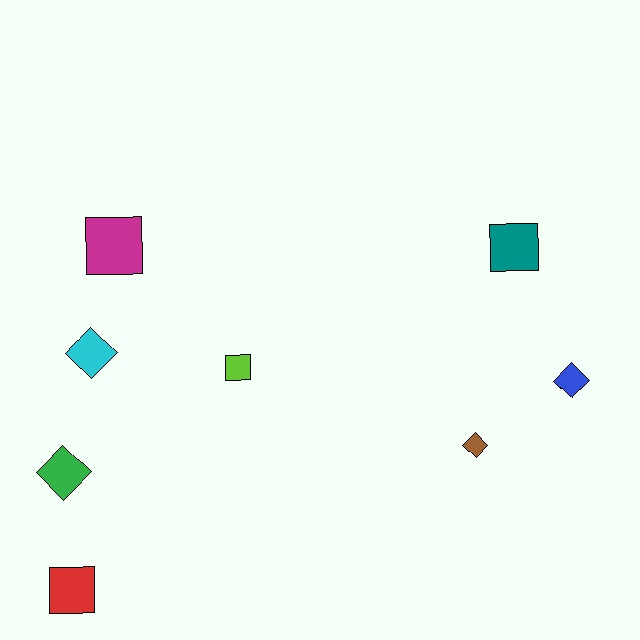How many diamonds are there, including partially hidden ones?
There are 4 diamonds.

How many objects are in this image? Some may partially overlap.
There are 8 objects.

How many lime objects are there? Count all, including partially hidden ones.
There is 1 lime object.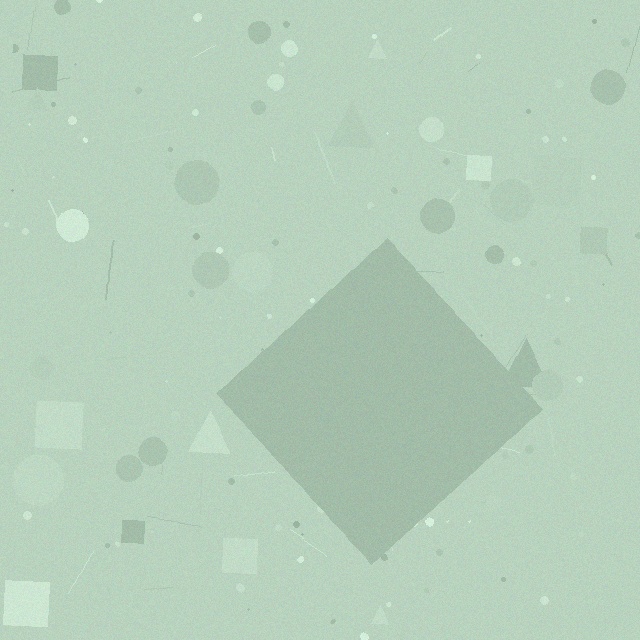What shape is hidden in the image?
A diamond is hidden in the image.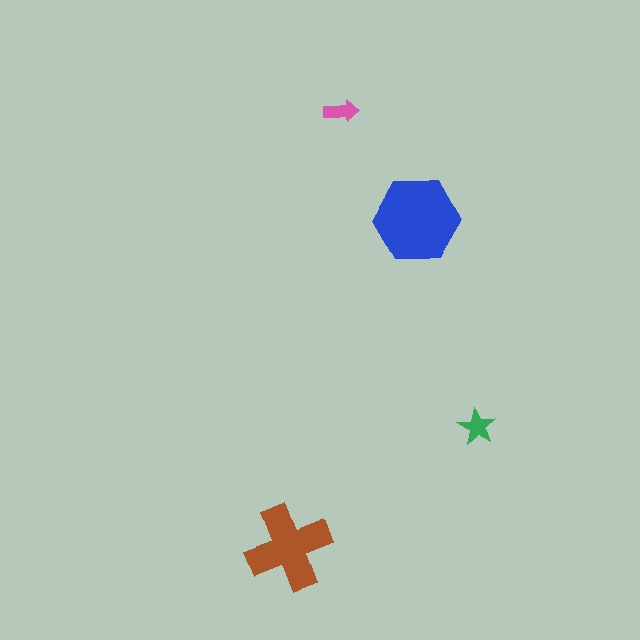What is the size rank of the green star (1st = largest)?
3rd.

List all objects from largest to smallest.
The blue hexagon, the brown cross, the green star, the pink arrow.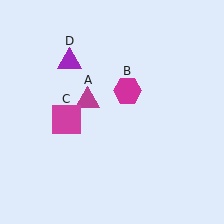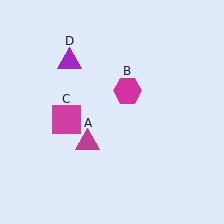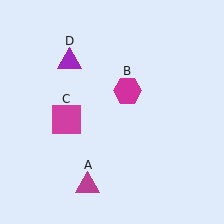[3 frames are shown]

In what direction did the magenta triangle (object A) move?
The magenta triangle (object A) moved down.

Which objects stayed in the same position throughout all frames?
Magenta hexagon (object B) and magenta square (object C) and purple triangle (object D) remained stationary.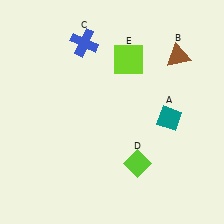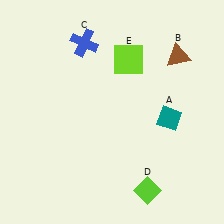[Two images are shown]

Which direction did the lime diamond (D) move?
The lime diamond (D) moved down.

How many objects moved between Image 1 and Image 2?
1 object moved between the two images.